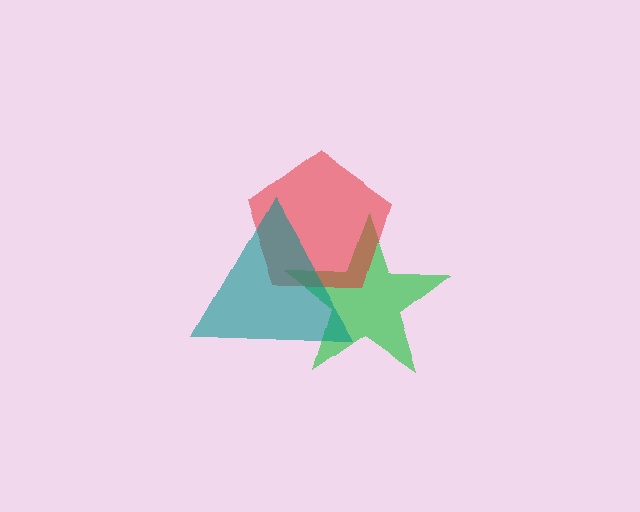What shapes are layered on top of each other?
The layered shapes are: a green star, a red pentagon, a teal triangle.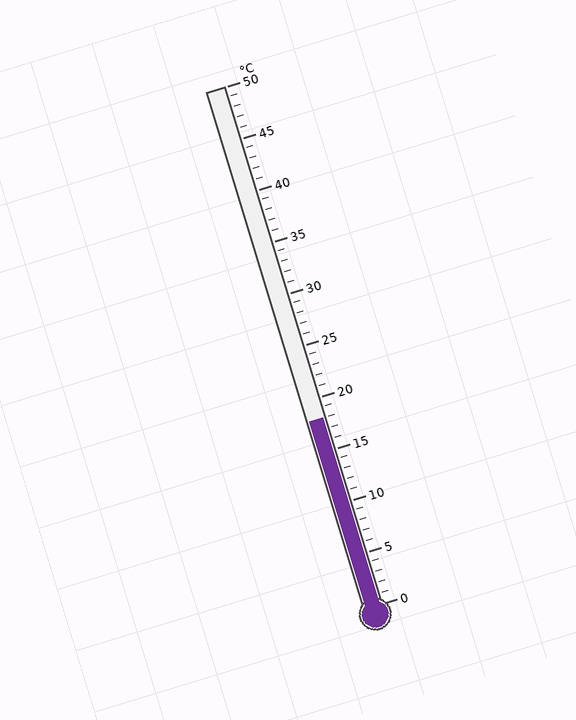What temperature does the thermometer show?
The thermometer shows approximately 18°C.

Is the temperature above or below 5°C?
The temperature is above 5°C.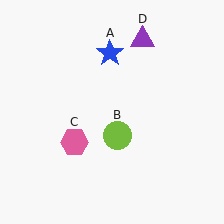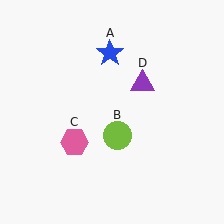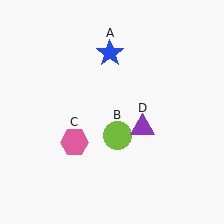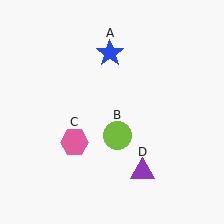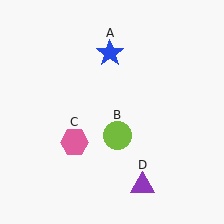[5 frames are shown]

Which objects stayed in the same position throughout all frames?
Blue star (object A) and lime circle (object B) and pink hexagon (object C) remained stationary.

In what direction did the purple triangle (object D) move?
The purple triangle (object D) moved down.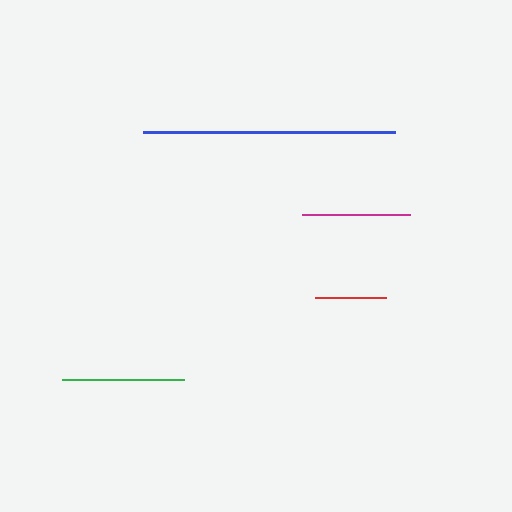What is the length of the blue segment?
The blue segment is approximately 252 pixels long.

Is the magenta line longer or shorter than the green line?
The green line is longer than the magenta line.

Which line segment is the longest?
The blue line is the longest at approximately 252 pixels.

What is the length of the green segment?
The green segment is approximately 122 pixels long.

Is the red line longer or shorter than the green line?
The green line is longer than the red line.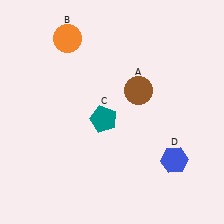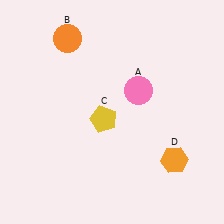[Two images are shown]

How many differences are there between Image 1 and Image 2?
There are 3 differences between the two images.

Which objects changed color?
A changed from brown to pink. C changed from teal to yellow. D changed from blue to orange.